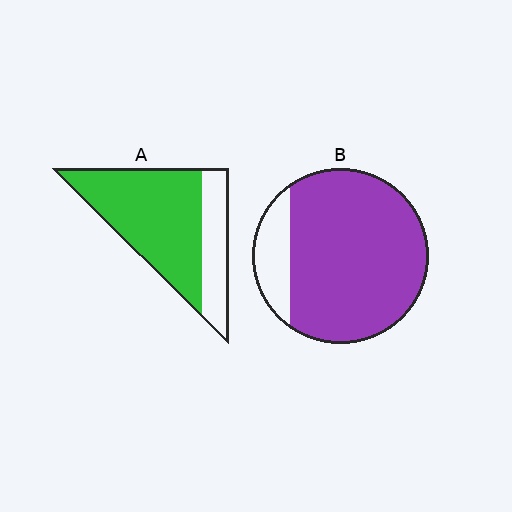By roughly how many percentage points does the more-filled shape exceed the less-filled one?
By roughly 10 percentage points (B over A).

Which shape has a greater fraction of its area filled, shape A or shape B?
Shape B.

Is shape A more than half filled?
Yes.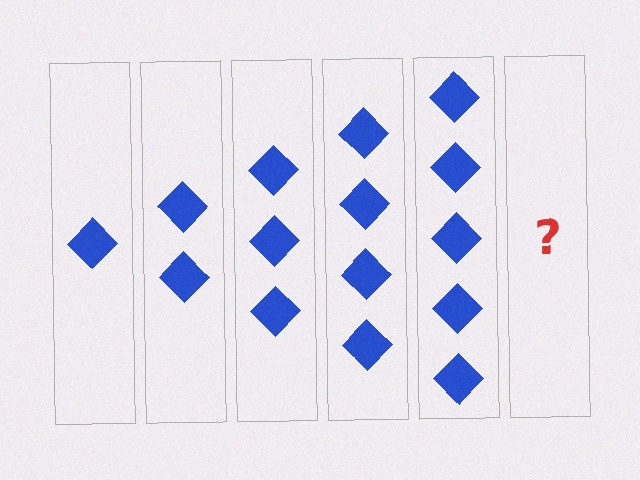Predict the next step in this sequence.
The next step is 6 diamonds.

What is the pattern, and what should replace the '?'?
The pattern is that each step adds one more diamond. The '?' should be 6 diamonds.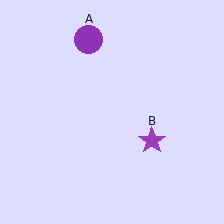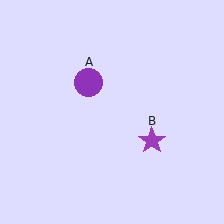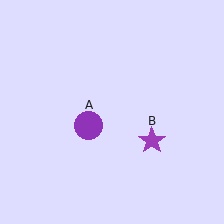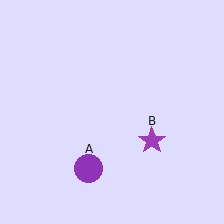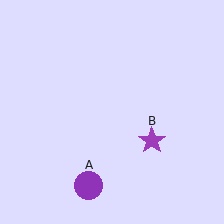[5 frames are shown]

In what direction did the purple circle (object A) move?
The purple circle (object A) moved down.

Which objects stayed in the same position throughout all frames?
Purple star (object B) remained stationary.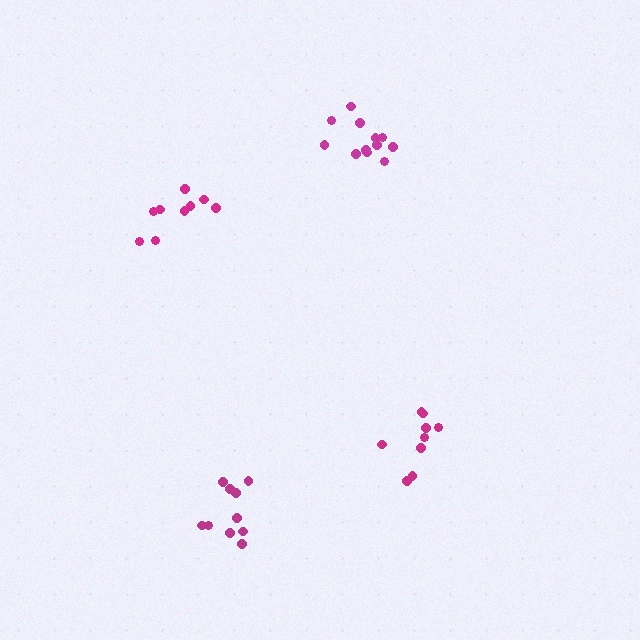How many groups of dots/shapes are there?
There are 4 groups.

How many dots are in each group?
Group 1: 9 dots, Group 2: 12 dots, Group 3: 9 dots, Group 4: 10 dots (40 total).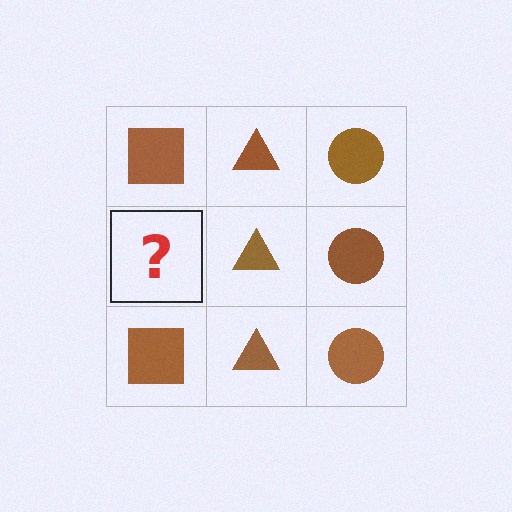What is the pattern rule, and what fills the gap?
The rule is that each column has a consistent shape. The gap should be filled with a brown square.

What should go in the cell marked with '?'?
The missing cell should contain a brown square.